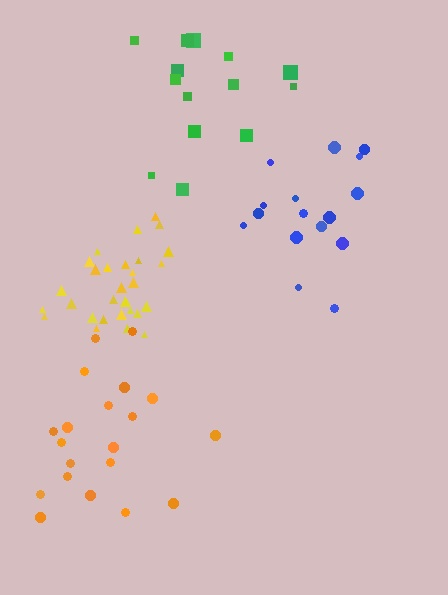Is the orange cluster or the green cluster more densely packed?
Orange.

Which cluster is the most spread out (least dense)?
Green.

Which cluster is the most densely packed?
Yellow.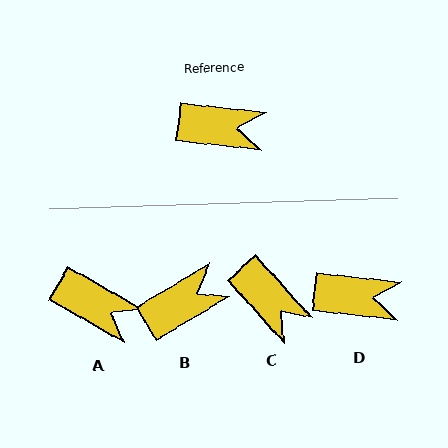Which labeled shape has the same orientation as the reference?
D.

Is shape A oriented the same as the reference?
No, it is off by about 23 degrees.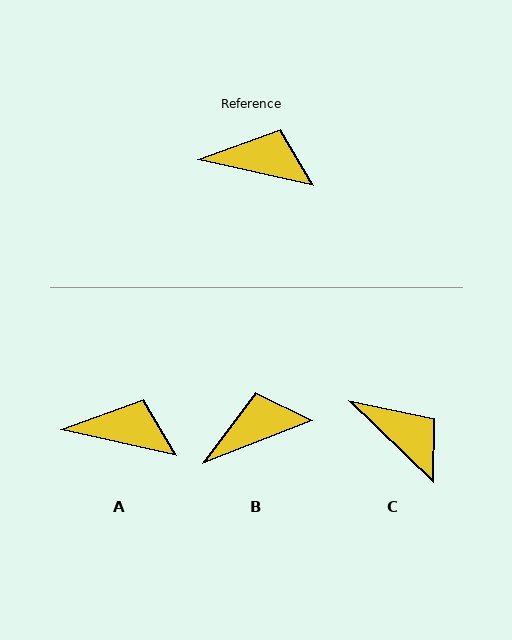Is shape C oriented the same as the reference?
No, it is off by about 31 degrees.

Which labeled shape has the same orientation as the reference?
A.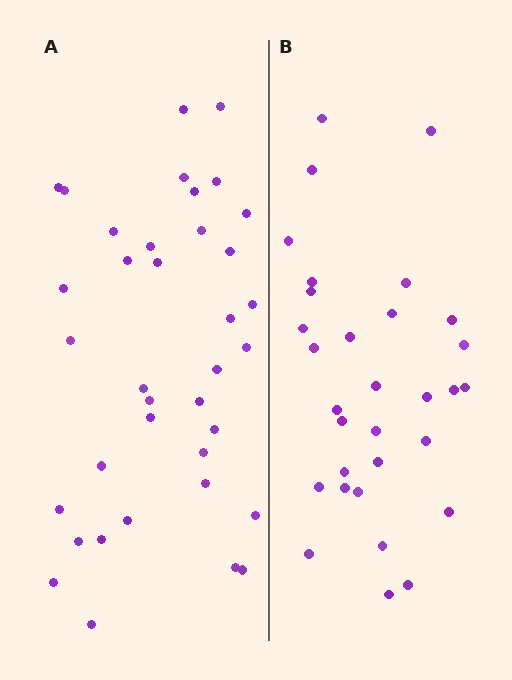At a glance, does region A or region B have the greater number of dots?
Region A (the left region) has more dots.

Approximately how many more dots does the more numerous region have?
Region A has about 6 more dots than region B.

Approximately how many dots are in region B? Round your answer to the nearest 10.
About 30 dots. (The exact count is 31, which rounds to 30.)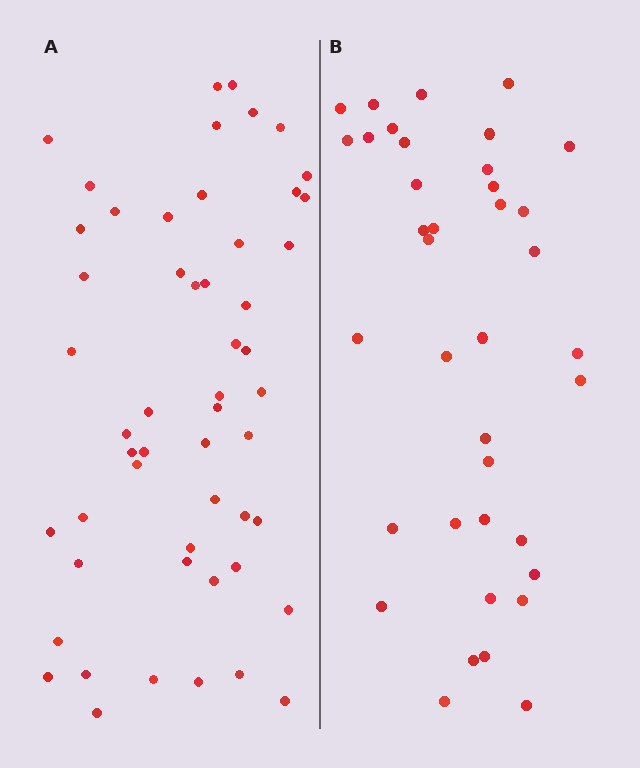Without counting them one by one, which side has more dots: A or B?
Region A (the left region) has more dots.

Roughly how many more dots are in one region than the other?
Region A has approximately 15 more dots than region B.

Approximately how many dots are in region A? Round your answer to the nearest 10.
About 50 dots. (The exact count is 53, which rounds to 50.)